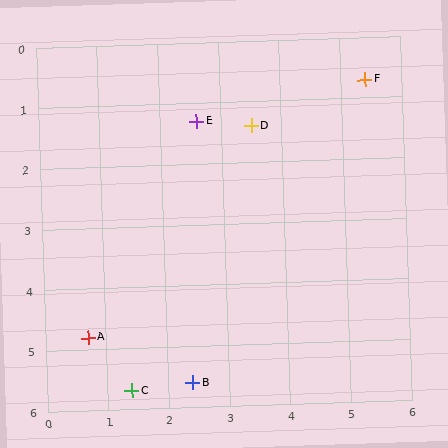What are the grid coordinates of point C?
Point C is at approximately (1.4, 5.7).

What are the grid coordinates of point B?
Point B is at approximately (2.4, 5.6).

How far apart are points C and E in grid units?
Points C and E are about 4.6 grid units apart.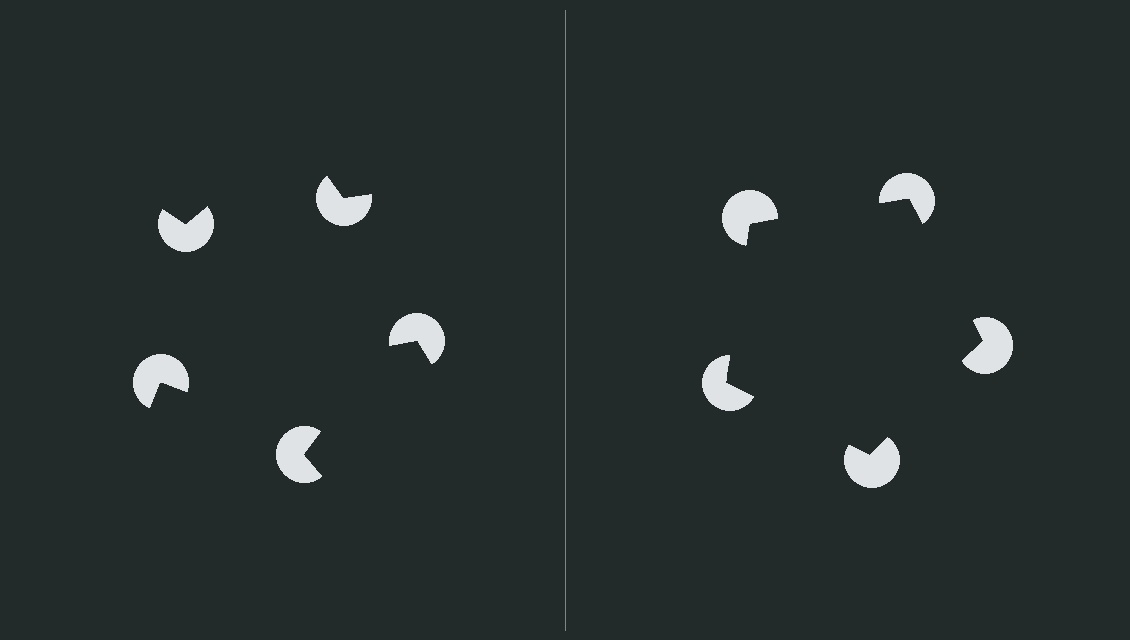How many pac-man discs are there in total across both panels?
10 — 5 on each side.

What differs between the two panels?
The pac-man discs are positioned identically on both sides; only the wedge orientations differ. On the right they align to a pentagon; on the left they are misaligned.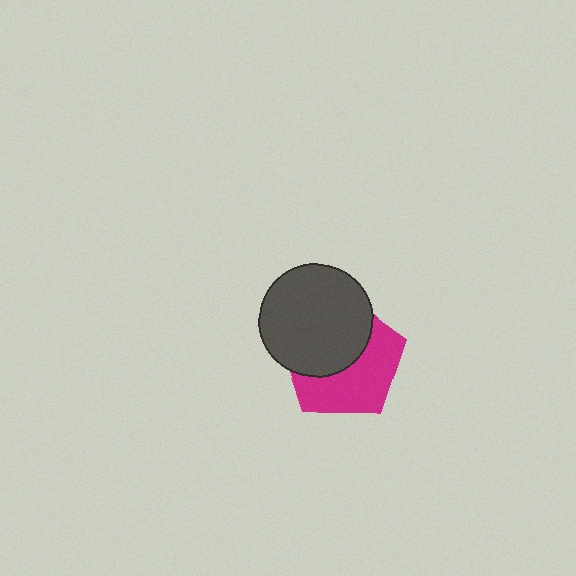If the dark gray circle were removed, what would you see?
You would see the complete magenta pentagon.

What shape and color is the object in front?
The object in front is a dark gray circle.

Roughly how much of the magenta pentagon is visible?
About half of it is visible (roughly 50%).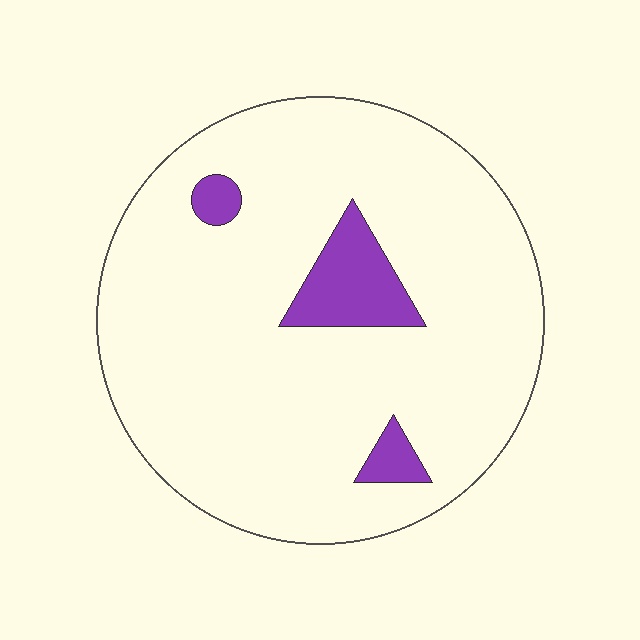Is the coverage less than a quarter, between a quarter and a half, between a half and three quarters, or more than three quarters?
Less than a quarter.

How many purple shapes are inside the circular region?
3.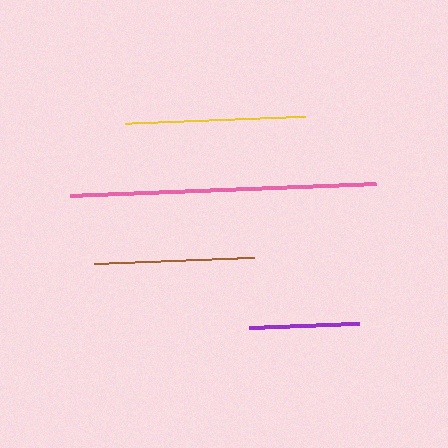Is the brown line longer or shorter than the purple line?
The brown line is longer than the purple line.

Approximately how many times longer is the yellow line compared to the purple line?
The yellow line is approximately 1.6 times the length of the purple line.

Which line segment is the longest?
The pink line is the longest at approximately 305 pixels.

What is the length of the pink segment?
The pink segment is approximately 305 pixels long.